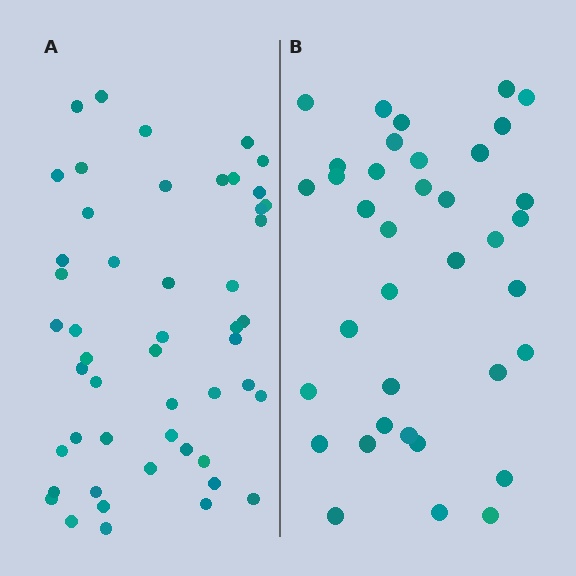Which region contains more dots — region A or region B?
Region A (the left region) has more dots.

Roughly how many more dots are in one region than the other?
Region A has approximately 15 more dots than region B.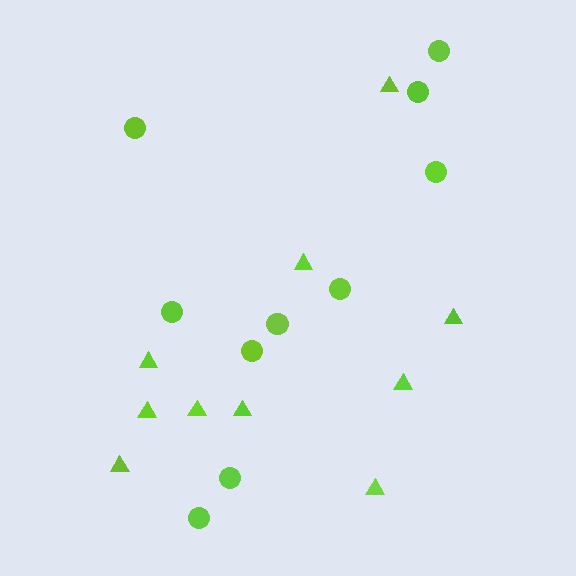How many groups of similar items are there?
There are 2 groups: one group of triangles (10) and one group of circles (10).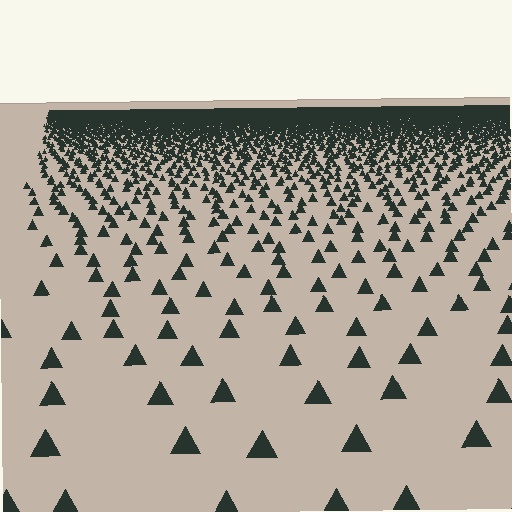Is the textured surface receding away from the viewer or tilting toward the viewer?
The surface is receding away from the viewer. Texture elements get smaller and denser toward the top.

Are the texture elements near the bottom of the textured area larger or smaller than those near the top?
Larger. Near the bottom, elements are closer to the viewer and appear at a bigger on-screen size.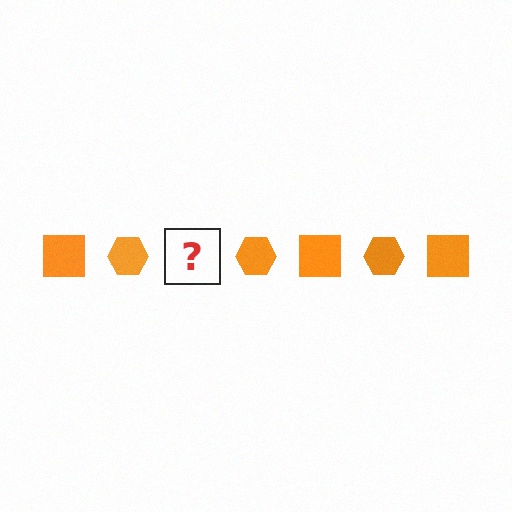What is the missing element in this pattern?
The missing element is an orange square.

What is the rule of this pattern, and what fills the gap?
The rule is that the pattern cycles through square, hexagon shapes in orange. The gap should be filled with an orange square.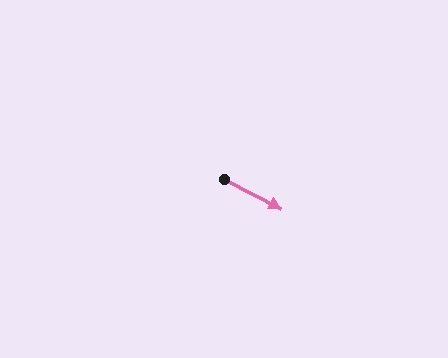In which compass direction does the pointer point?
Southeast.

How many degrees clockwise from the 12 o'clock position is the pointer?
Approximately 117 degrees.